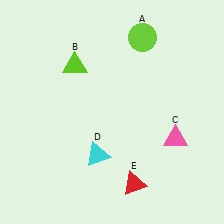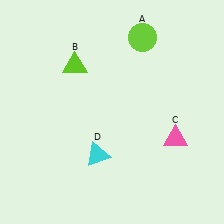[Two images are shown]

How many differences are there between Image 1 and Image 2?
There is 1 difference between the two images.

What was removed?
The red triangle (E) was removed in Image 2.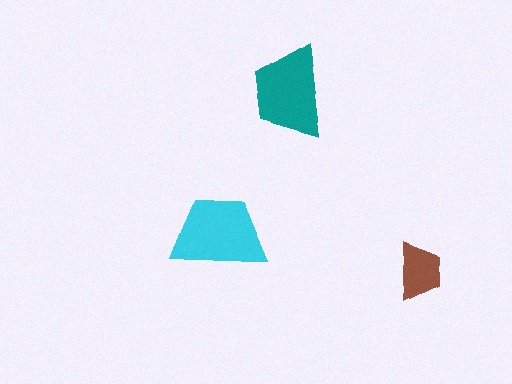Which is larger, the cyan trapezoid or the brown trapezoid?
The cyan one.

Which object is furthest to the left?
The cyan trapezoid is leftmost.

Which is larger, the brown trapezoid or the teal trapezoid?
The teal one.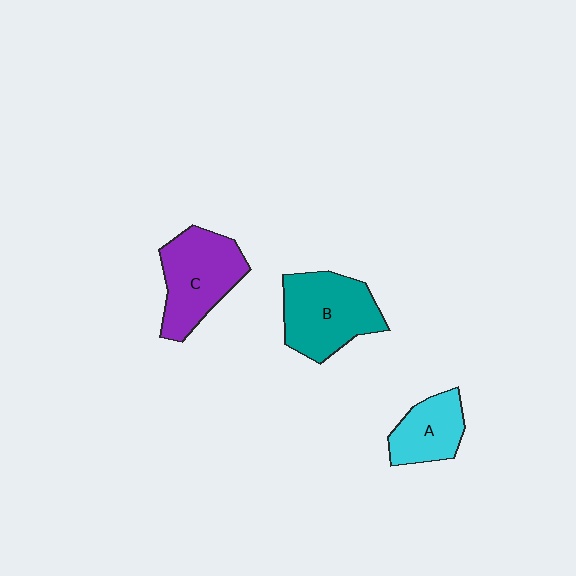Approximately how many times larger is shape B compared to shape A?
Approximately 1.6 times.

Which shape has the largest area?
Shape B (teal).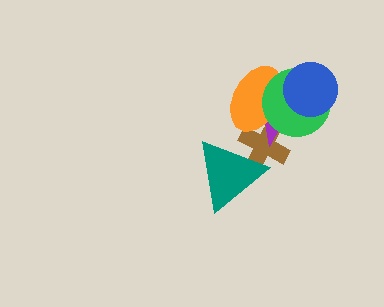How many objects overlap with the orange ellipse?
4 objects overlap with the orange ellipse.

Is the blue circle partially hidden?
No, no other shape covers it.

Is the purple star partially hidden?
Yes, it is partially covered by another shape.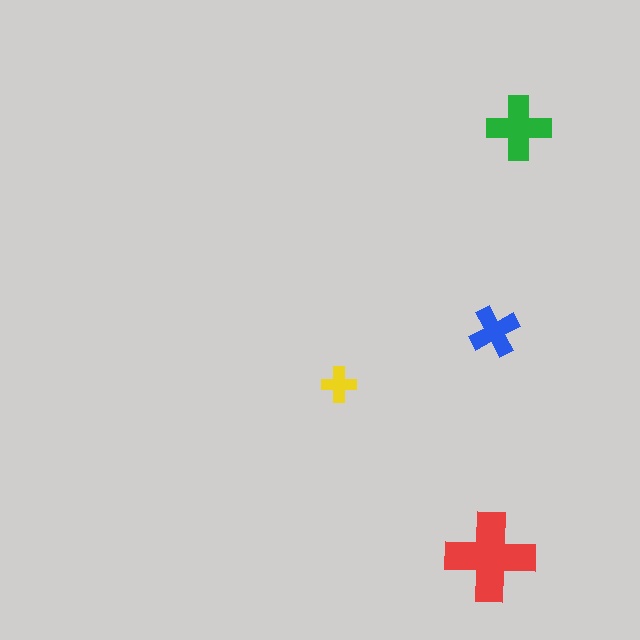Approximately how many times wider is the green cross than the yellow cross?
About 2 times wider.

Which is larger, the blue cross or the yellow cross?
The blue one.